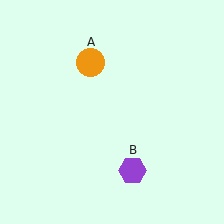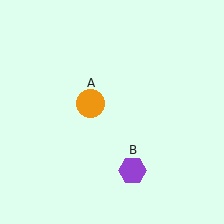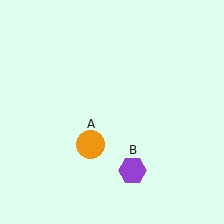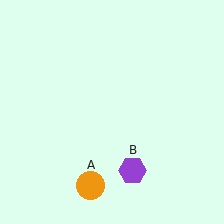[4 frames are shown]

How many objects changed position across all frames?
1 object changed position: orange circle (object A).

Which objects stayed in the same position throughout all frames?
Purple hexagon (object B) remained stationary.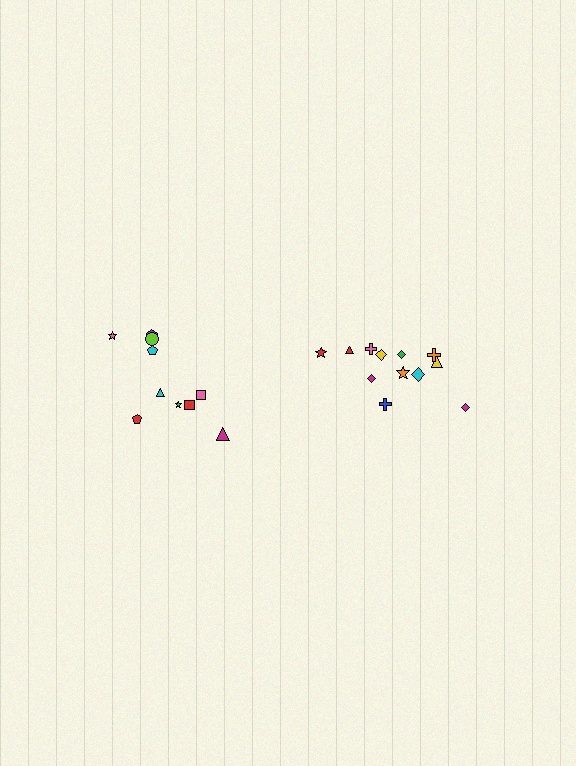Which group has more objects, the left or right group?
The right group.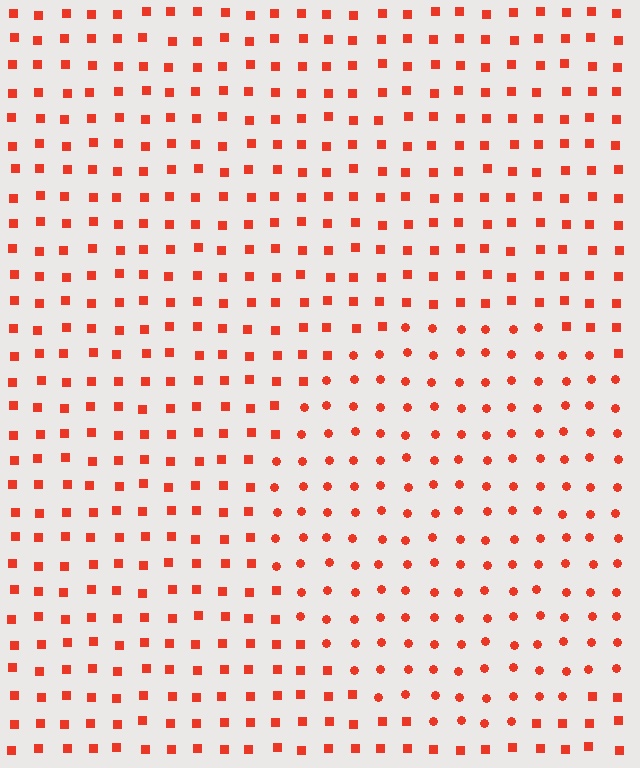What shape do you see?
I see a circle.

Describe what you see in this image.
The image is filled with small red elements arranged in a uniform grid. A circle-shaped region contains circles, while the surrounding area contains squares. The boundary is defined purely by the change in element shape.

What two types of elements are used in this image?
The image uses circles inside the circle region and squares outside it.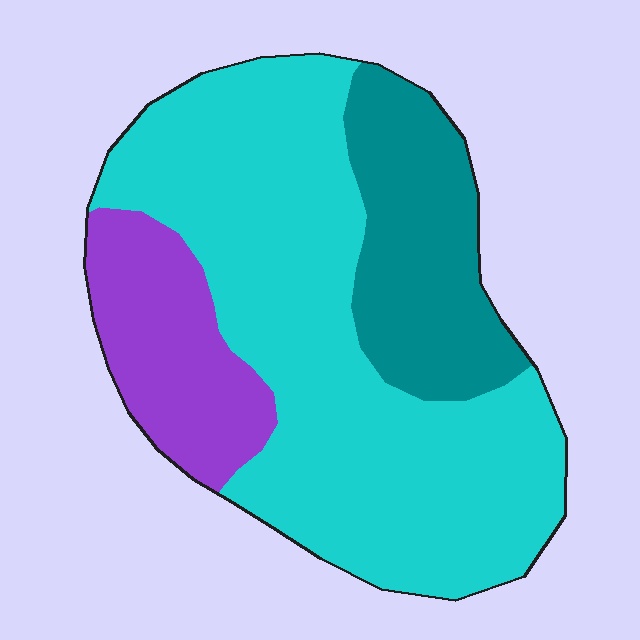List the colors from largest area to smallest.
From largest to smallest: cyan, teal, purple.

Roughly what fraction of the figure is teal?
Teal takes up about one fifth (1/5) of the figure.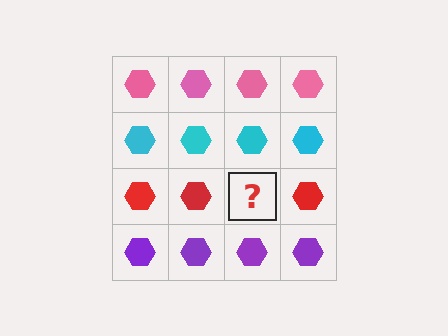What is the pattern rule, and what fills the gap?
The rule is that each row has a consistent color. The gap should be filled with a red hexagon.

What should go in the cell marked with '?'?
The missing cell should contain a red hexagon.